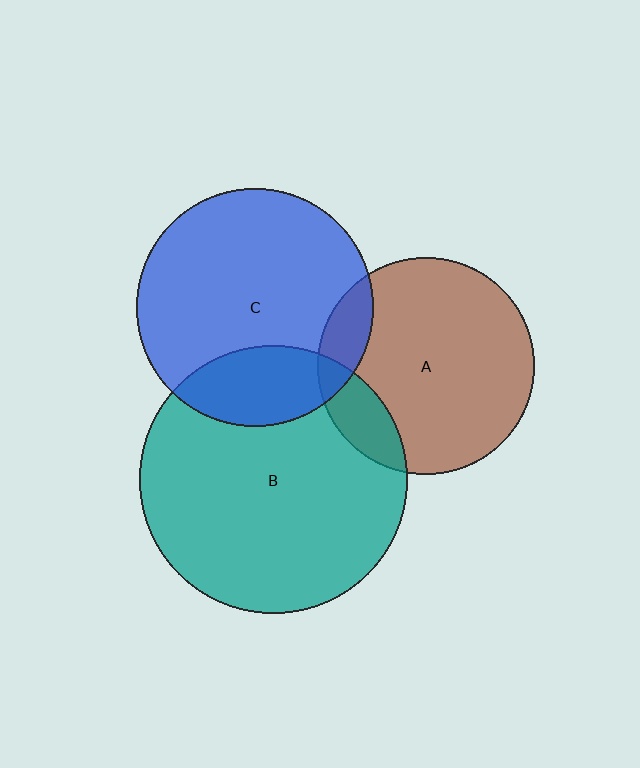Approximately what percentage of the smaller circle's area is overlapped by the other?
Approximately 10%.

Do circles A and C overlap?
Yes.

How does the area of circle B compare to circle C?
Approximately 1.3 times.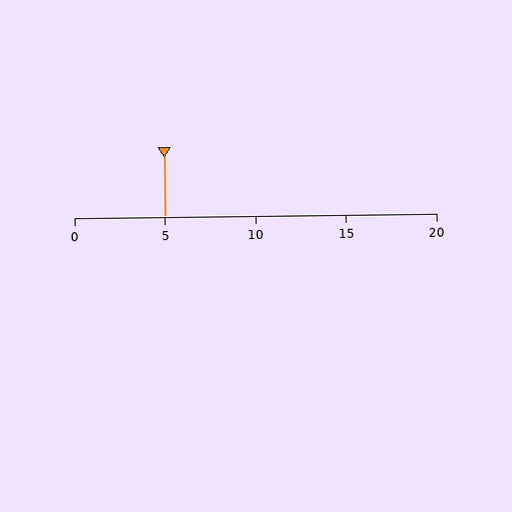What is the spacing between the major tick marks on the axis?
The major ticks are spaced 5 apart.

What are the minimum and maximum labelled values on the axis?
The axis runs from 0 to 20.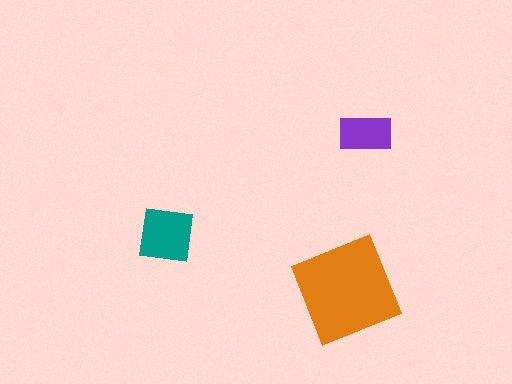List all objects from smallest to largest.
The purple rectangle, the teal square, the orange diamond.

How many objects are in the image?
There are 3 objects in the image.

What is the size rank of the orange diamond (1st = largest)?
1st.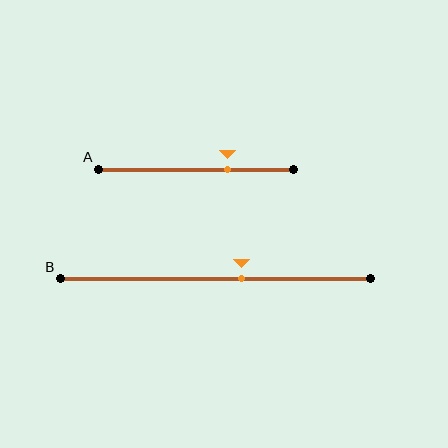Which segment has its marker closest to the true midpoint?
Segment B has its marker closest to the true midpoint.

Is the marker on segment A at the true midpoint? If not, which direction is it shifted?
No, the marker on segment A is shifted to the right by about 16% of the segment length.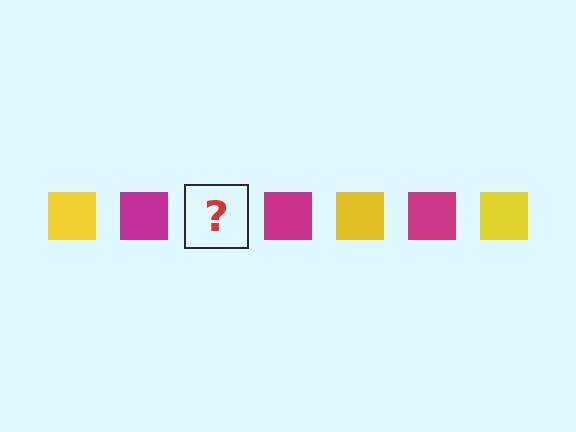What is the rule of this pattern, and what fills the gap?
The rule is that the pattern cycles through yellow, magenta squares. The gap should be filled with a yellow square.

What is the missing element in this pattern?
The missing element is a yellow square.